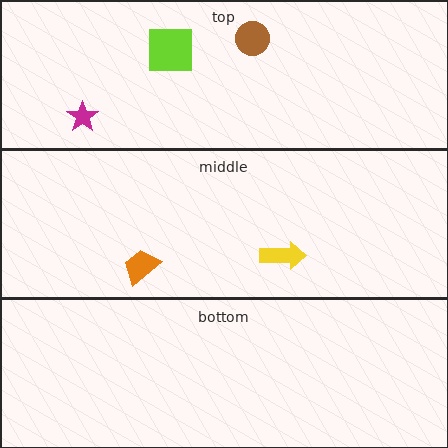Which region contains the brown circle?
The top region.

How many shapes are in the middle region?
2.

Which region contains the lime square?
The top region.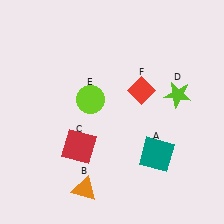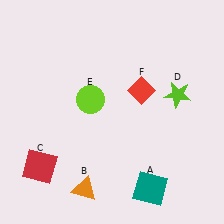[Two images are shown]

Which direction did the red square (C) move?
The red square (C) moved left.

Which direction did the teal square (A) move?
The teal square (A) moved down.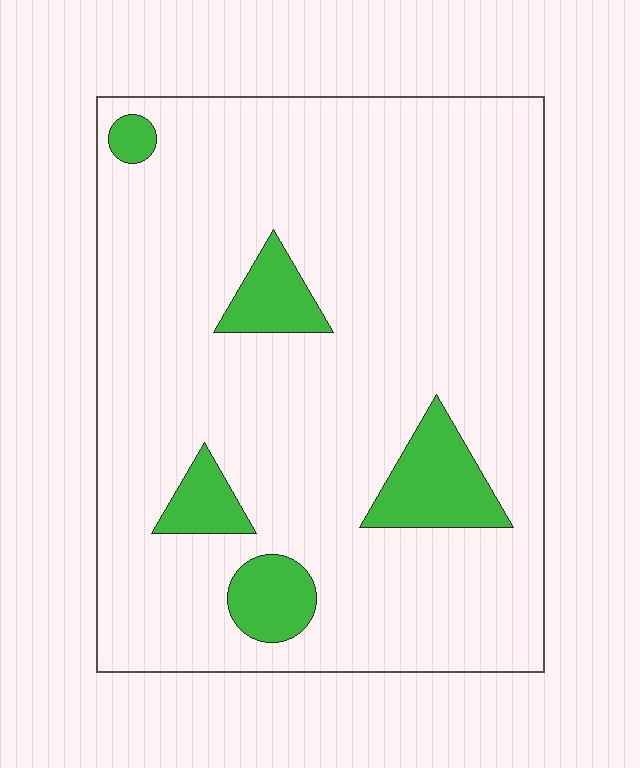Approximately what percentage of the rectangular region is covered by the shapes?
Approximately 10%.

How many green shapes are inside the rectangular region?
5.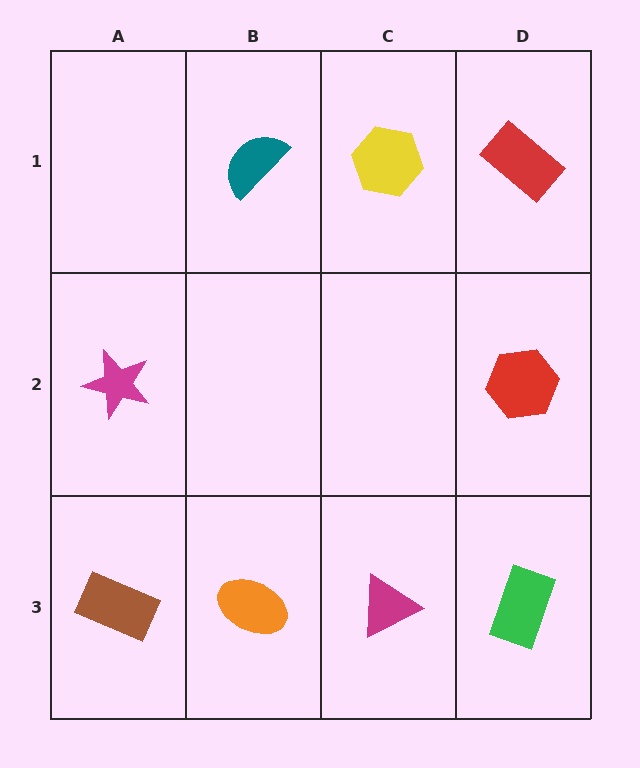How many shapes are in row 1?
3 shapes.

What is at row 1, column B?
A teal semicircle.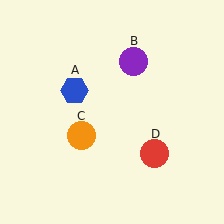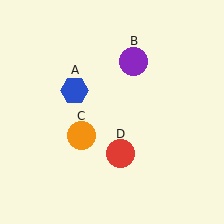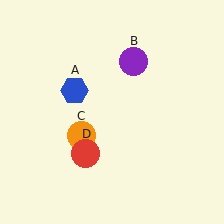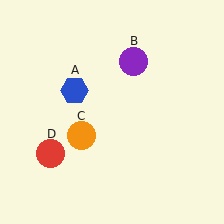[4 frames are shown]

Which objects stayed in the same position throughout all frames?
Blue hexagon (object A) and purple circle (object B) and orange circle (object C) remained stationary.